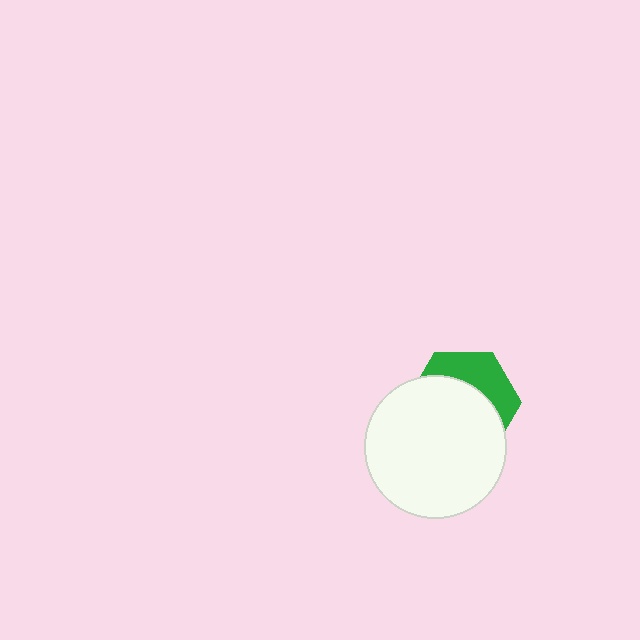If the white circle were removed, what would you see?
You would see the complete green hexagon.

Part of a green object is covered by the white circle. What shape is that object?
It is a hexagon.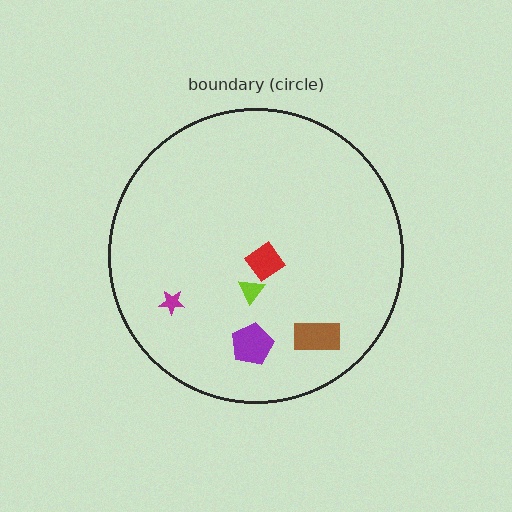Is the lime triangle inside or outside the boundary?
Inside.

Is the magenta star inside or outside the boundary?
Inside.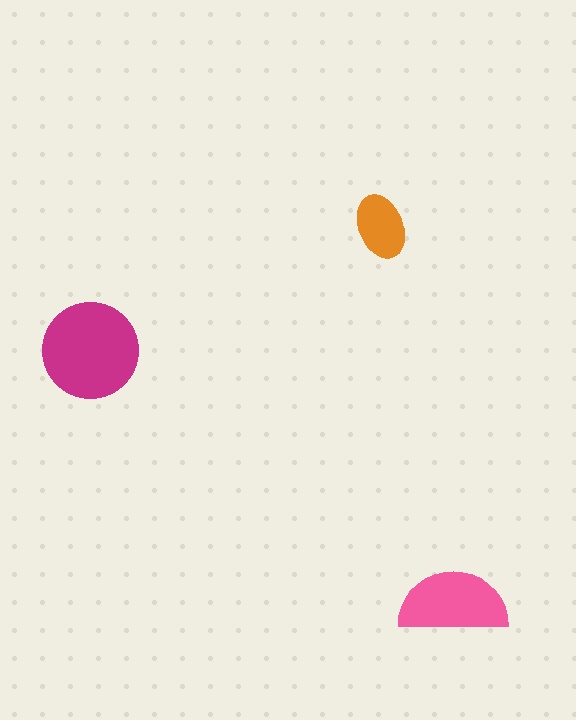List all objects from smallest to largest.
The orange ellipse, the pink semicircle, the magenta circle.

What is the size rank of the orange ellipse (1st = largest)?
3rd.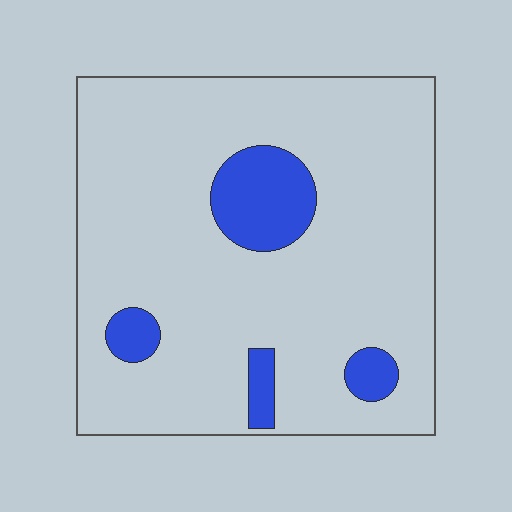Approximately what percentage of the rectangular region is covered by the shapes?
Approximately 10%.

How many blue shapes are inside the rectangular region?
4.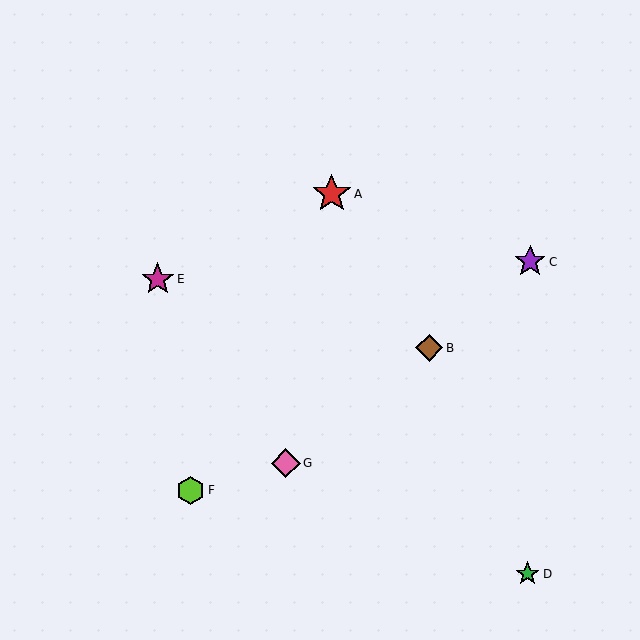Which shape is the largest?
The red star (labeled A) is the largest.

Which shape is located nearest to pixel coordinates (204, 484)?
The lime hexagon (labeled F) at (191, 490) is nearest to that location.